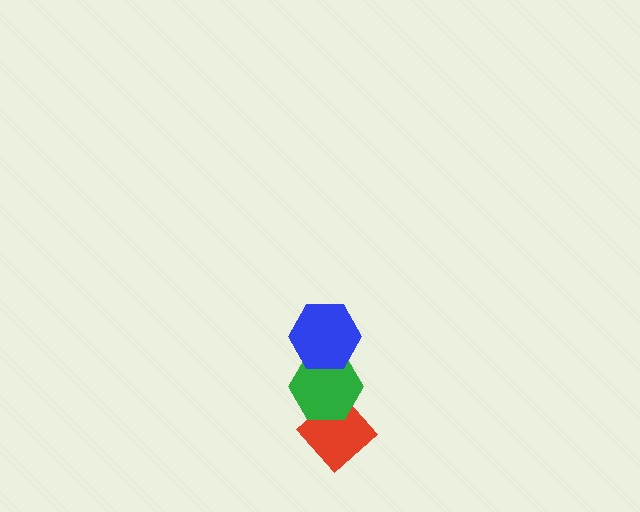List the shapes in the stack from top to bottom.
From top to bottom: the blue hexagon, the green hexagon, the red diamond.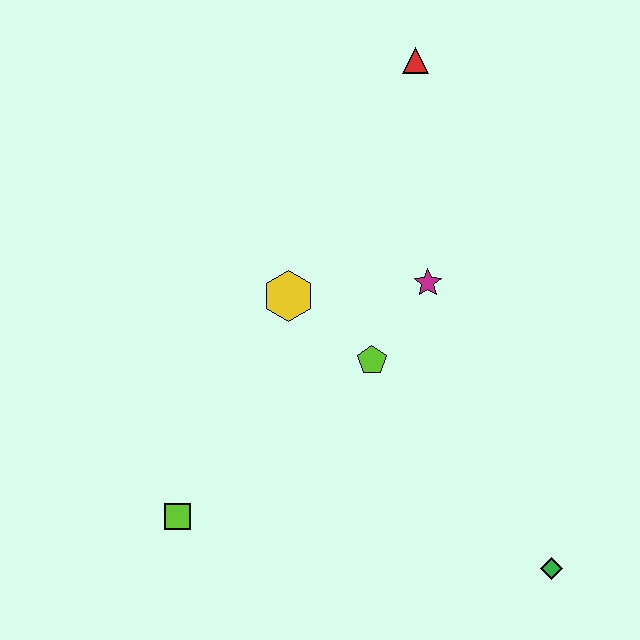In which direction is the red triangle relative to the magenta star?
The red triangle is above the magenta star.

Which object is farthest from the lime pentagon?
The red triangle is farthest from the lime pentagon.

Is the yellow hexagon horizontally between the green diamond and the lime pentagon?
No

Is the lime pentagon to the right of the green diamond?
No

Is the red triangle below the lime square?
No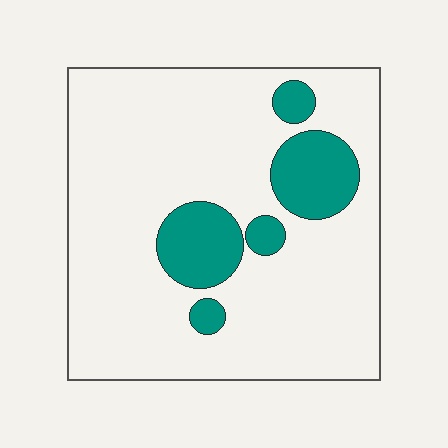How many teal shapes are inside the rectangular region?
5.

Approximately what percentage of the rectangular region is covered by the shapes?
Approximately 15%.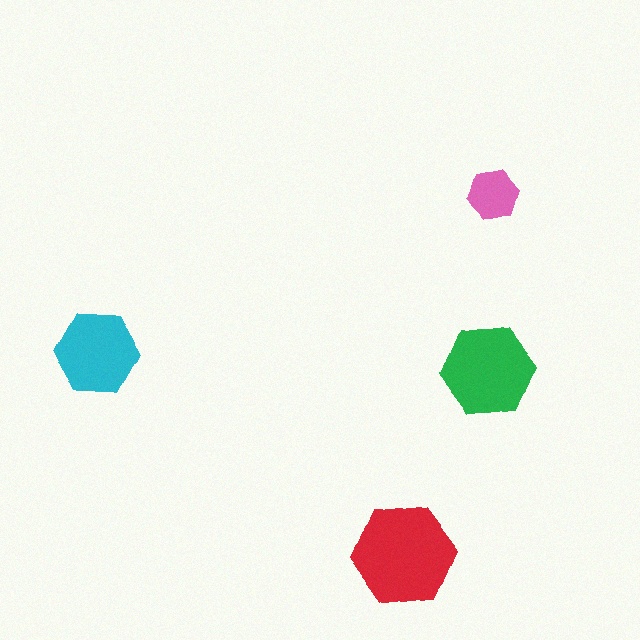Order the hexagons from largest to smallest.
the red one, the green one, the cyan one, the pink one.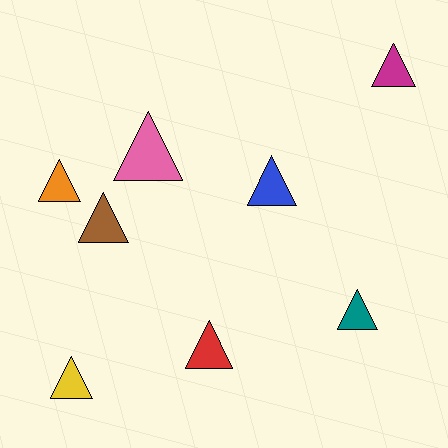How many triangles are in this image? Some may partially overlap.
There are 8 triangles.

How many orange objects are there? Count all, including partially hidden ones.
There is 1 orange object.